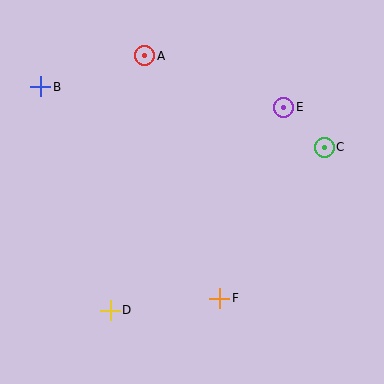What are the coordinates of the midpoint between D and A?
The midpoint between D and A is at (127, 183).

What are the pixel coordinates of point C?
Point C is at (324, 147).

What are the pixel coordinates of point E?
Point E is at (284, 107).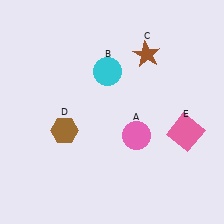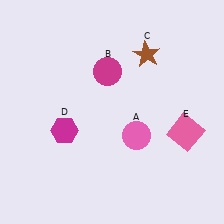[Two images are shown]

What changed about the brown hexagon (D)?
In Image 1, D is brown. In Image 2, it changed to magenta.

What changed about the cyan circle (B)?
In Image 1, B is cyan. In Image 2, it changed to magenta.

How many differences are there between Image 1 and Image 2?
There are 2 differences between the two images.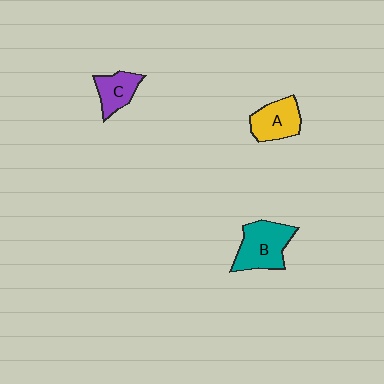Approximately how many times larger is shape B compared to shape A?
Approximately 1.3 times.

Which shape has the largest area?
Shape B (teal).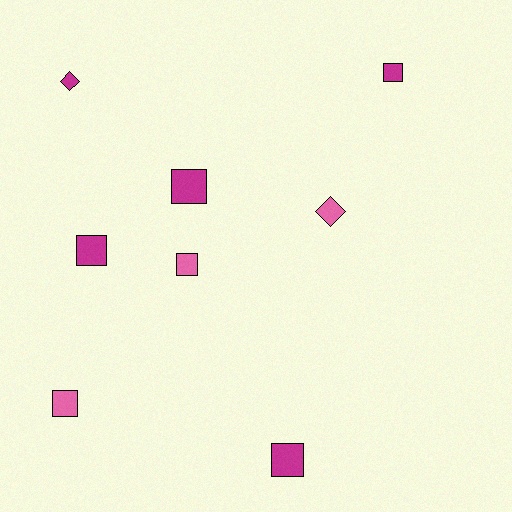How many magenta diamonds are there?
There is 1 magenta diamond.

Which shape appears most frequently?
Square, with 6 objects.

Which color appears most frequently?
Magenta, with 5 objects.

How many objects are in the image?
There are 8 objects.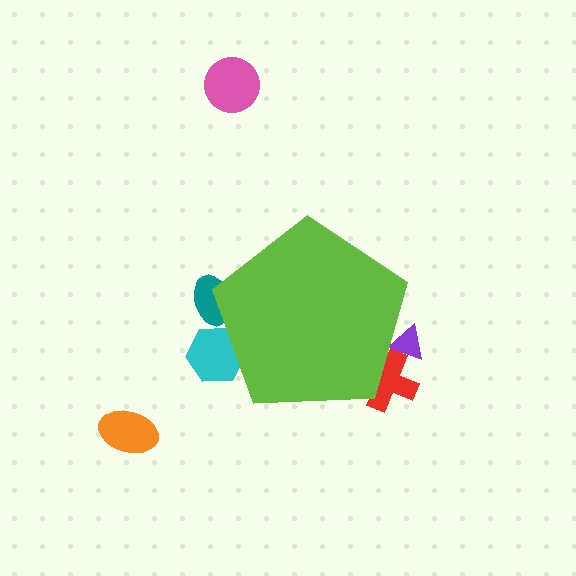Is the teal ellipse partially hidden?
Yes, the teal ellipse is partially hidden behind the lime pentagon.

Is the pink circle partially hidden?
No, the pink circle is fully visible.